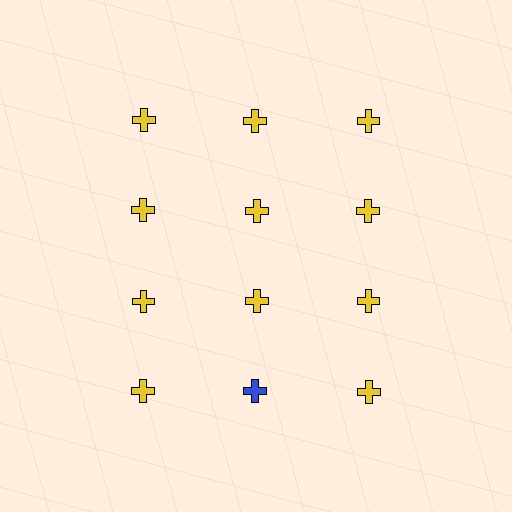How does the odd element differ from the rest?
It has a different color: blue instead of yellow.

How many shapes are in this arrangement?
There are 12 shapes arranged in a grid pattern.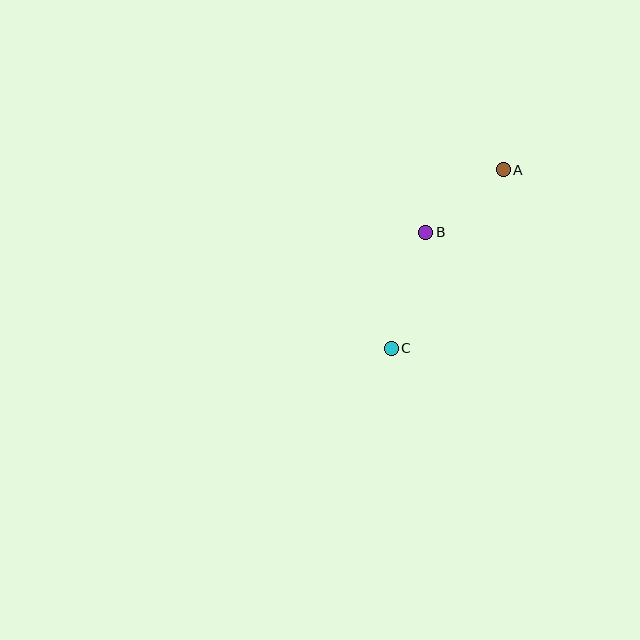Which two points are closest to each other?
Points A and B are closest to each other.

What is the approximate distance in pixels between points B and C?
The distance between B and C is approximately 121 pixels.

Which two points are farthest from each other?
Points A and C are farthest from each other.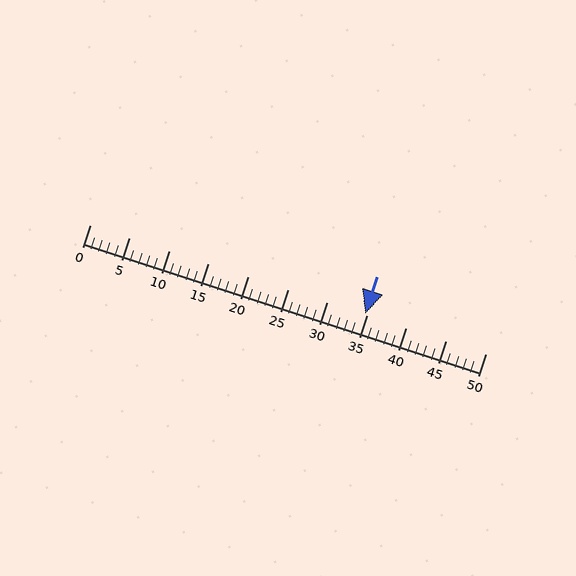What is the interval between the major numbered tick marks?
The major tick marks are spaced 5 units apart.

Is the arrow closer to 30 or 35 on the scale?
The arrow is closer to 35.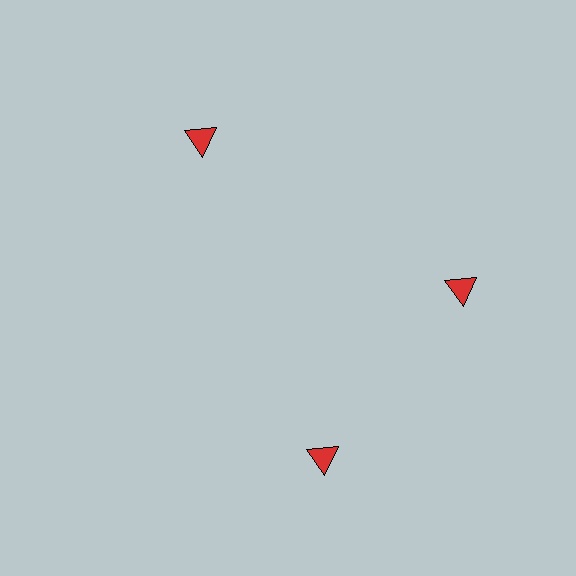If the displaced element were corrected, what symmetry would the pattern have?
It would have 3-fold rotational symmetry — the pattern would map onto itself every 120 degrees.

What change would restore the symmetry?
The symmetry would be restored by rotating it back into even spacing with its neighbors so that all 3 triangles sit at equal angles and equal distance from the center.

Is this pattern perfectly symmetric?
No. The 3 red triangles are arranged in a ring, but one element near the 7 o'clock position is rotated out of alignment along the ring, breaking the 3-fold rotational symmetry.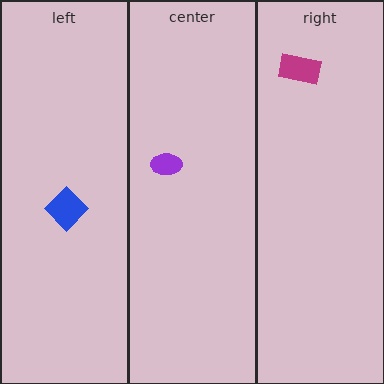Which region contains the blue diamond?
The left region.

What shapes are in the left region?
The blue diamond.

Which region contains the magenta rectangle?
The right region.